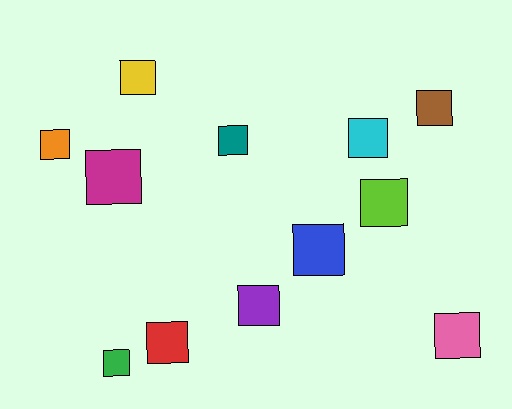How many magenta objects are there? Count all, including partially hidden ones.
There is 1 magenta object.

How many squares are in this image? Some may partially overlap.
There are 12 squares.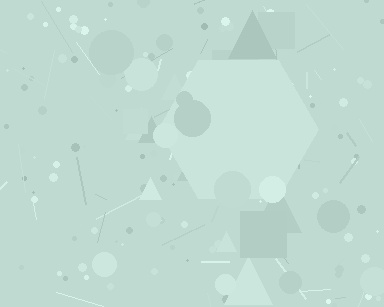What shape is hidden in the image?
A hexagon is hidden in the image.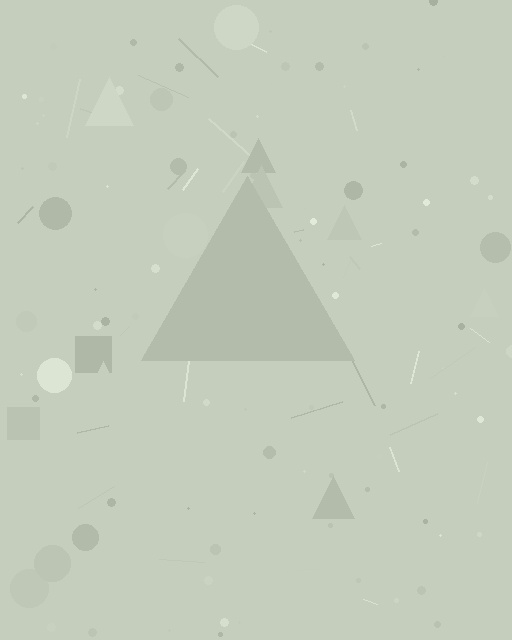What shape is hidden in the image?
A triangle is hidden in the image.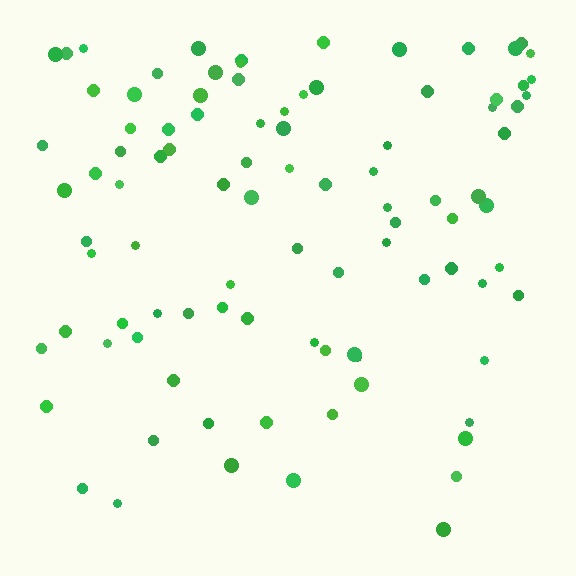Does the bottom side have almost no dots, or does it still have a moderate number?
Still a moderate number, just noticeably fewer than the top.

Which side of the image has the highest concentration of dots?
The top.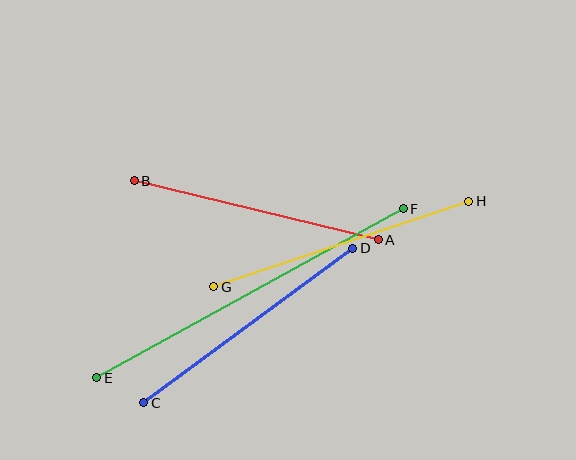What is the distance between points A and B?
The distance is approximately 251 pixels.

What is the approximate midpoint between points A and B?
The midpoint is at approximately (256, 210) pixels.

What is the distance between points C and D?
The distance is approximately 260 pixels.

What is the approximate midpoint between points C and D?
The midpoint is at approximately (248, 325) pixels.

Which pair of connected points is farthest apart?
Points E and F are farthest apart.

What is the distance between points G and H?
The distance is approximately 269 pixels.